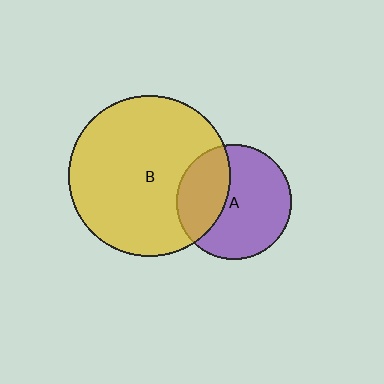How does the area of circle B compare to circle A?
Approximately 2.0 times.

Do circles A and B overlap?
Yes.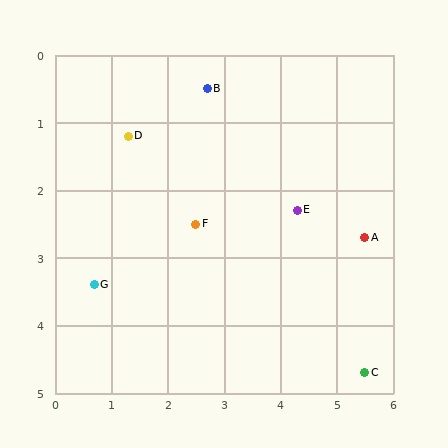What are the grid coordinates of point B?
Point B is at approximately (2.7, 0.5).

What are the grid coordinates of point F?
Point F is at approximately (2.5, 2.5).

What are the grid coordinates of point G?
Point G is at approximately (0.7, 3.4).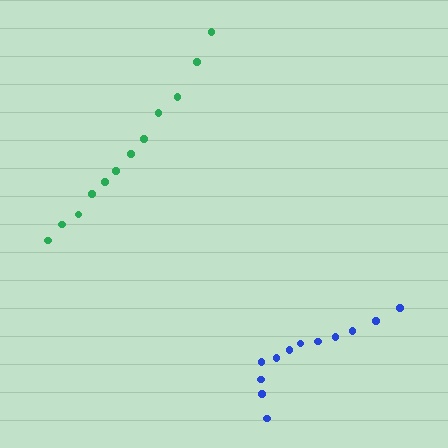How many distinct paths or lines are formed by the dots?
There are 2 distinct paths.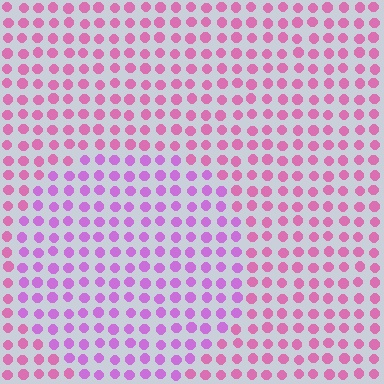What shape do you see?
I see a circle.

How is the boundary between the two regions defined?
The boundary is defined purely by a slight shift in hue (about 31 degrees). Spacing, size, and orientation are identical on both sides.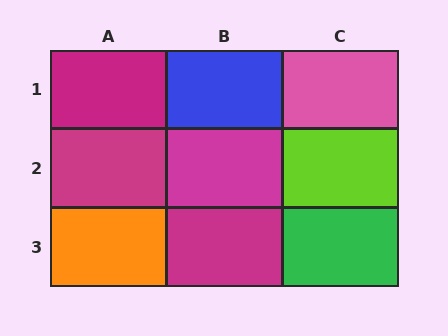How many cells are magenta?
4 cells are magenta.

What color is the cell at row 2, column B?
Magenta.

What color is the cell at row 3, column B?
Magenta.